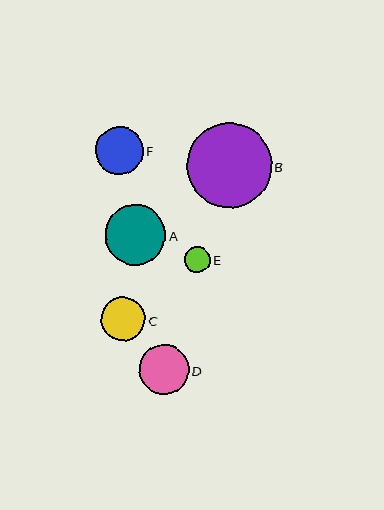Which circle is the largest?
Circle B is the largest with a size of approximately 85 pixels.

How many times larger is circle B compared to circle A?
Circle B is approximately 1.4 times the size of circle A.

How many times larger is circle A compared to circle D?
Circle A is approximately 1.2 times the size of circle D.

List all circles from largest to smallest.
From largest to smallest: B, A, D, F, C, E.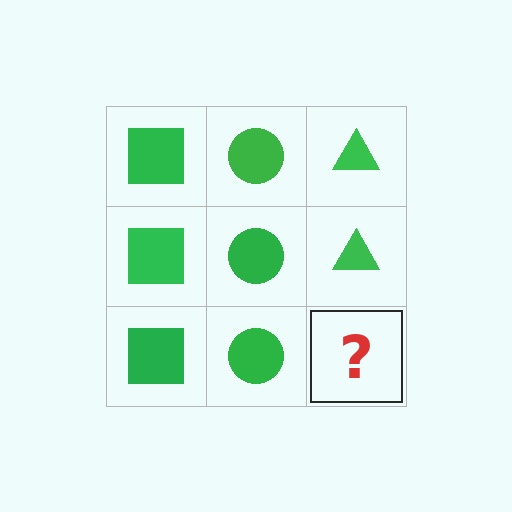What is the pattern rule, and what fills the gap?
The rule is that each column has a consistent shape. The gap should be filled with a green triangle.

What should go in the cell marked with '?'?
The missing cell should contain a green triangle.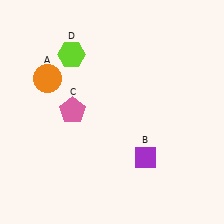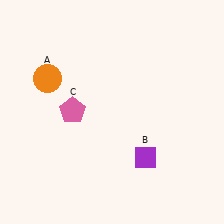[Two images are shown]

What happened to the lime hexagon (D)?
The lime hexagon (D) was removed in Image 2. It was in the top-left area of Image 1.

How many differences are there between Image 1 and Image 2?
There is 1 difference between the two images.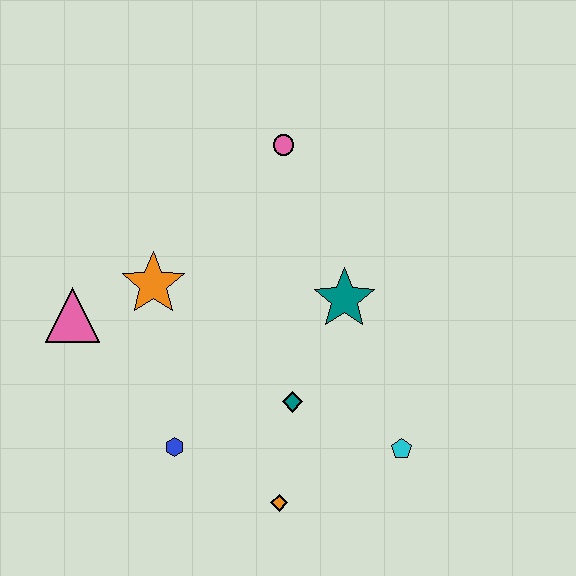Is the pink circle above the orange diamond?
Yes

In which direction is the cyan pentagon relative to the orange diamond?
The cyan pentagon is to the right of the orange diamond.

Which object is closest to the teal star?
The teal diamond is closest to the teal star.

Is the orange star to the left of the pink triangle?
No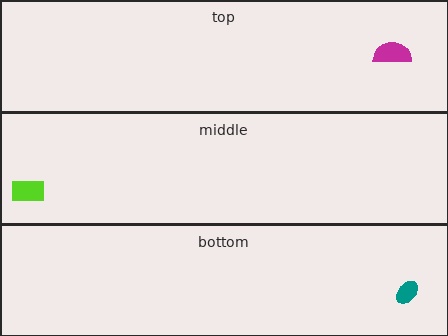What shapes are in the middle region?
The lime rectangle.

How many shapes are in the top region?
1.